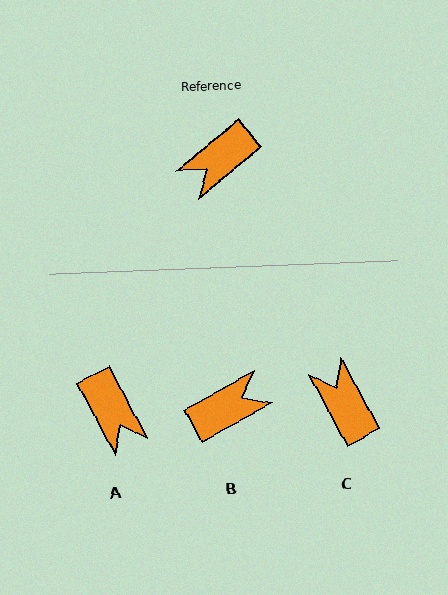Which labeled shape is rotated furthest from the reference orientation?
B, about 169 degrees away.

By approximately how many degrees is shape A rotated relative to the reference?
Approximately 78 degrees counter-clockwise.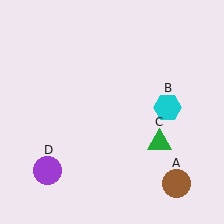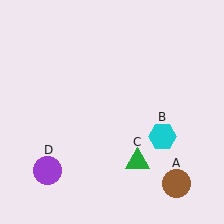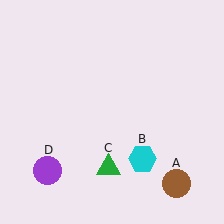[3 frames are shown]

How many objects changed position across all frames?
2 objects changed position: cyan hexagon (object B), green triangle (object C).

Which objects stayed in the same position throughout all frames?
Brown circle (object A) and purple circle (object D) remained stationary.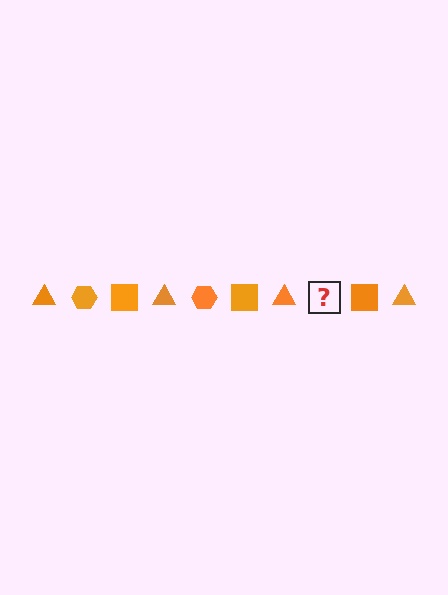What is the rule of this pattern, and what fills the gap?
The rule is that the pattern cycles through triangle, hexagon, square shapes in orange. The gap should be filled with an orange hexagon.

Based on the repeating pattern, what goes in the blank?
The blank should be an orange hexagon.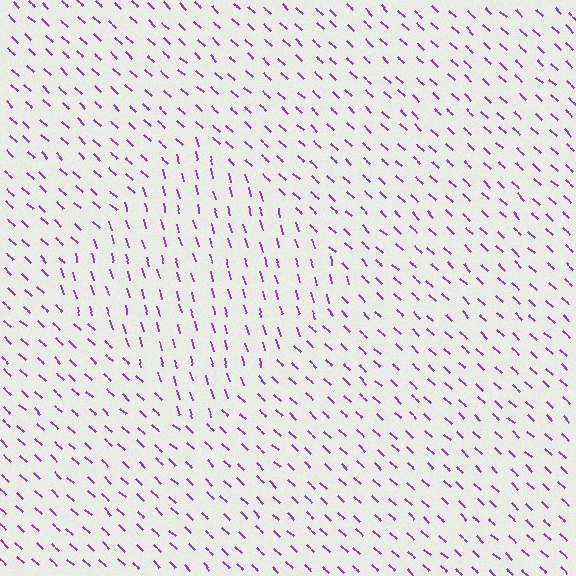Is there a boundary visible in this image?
Yes, there is a texture boundary formed by a change in line orientation.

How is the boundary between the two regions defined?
The boundary is defined purely by a change in line orientation (approximately 31 degrees difference). All lines are the same color and thickness.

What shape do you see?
I see a diamond.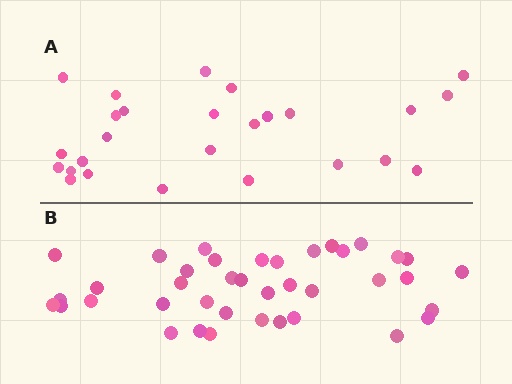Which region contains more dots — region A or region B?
Region B (the bottom region) has more dots.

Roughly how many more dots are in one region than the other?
Region B has approximately 15 more dots than region A.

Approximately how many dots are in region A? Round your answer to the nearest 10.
About 30 dots. (The exact count is 26, which rounds to 30.)